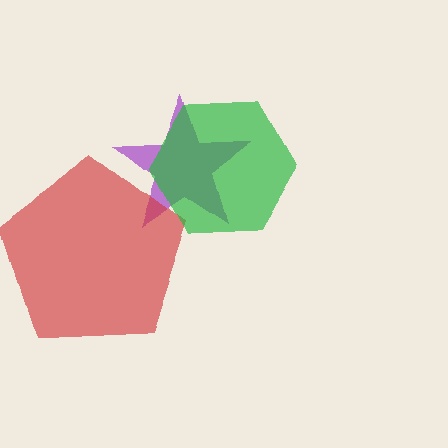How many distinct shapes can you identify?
There are 3 distinct shapes: a purple star, a red pentagon, a green hexagon.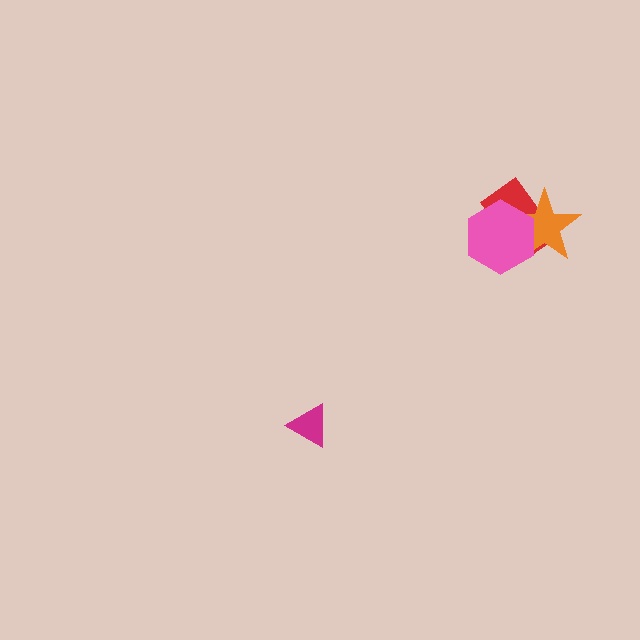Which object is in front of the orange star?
The pink hexagon is in front of the orange star.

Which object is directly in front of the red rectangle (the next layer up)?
The orange star is directly in front of the red rectangle.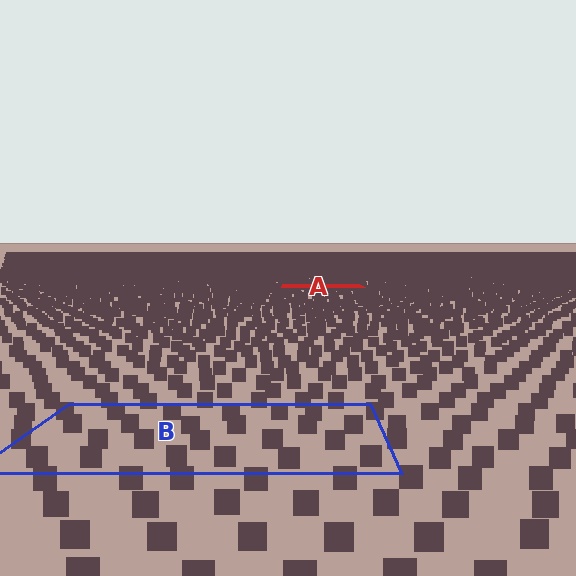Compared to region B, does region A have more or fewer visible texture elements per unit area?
Region A has more texture elements per unit area — they are packed more densely because it is farther away.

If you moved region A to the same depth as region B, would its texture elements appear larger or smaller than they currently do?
They would appear larger. At a closer depth, the same texture elements are projected at a bigger on-screen size.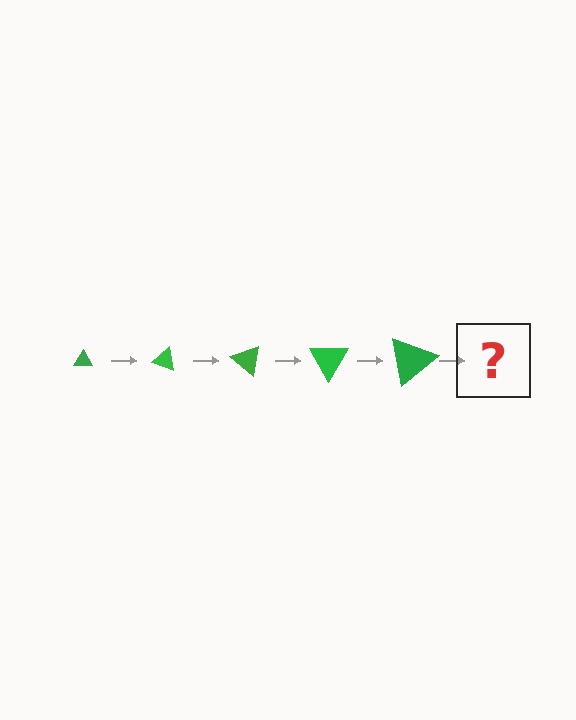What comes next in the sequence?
The next element should be a triangle, larger than the previous one and rotated 100 degrees from the start.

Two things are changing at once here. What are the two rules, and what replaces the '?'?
The two rules are that the triangle grows larger each step and it rotates 20 degrees each step. The '?' should be a triangle, larger than the previous one and rotated 100 degrees from the start.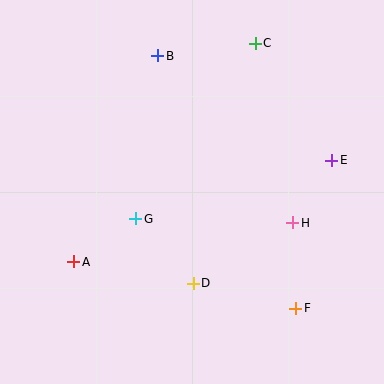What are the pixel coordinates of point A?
Point A is at (74, 262).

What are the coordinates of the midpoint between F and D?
The midpoint between F and D is at (244, 296).